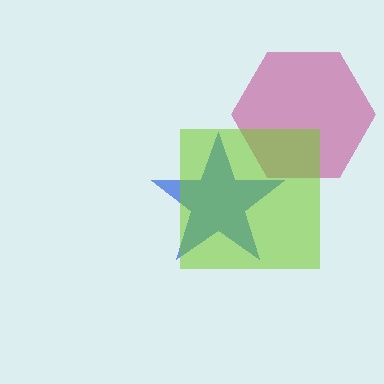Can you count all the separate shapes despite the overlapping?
Yes, there are 3 separate shapes.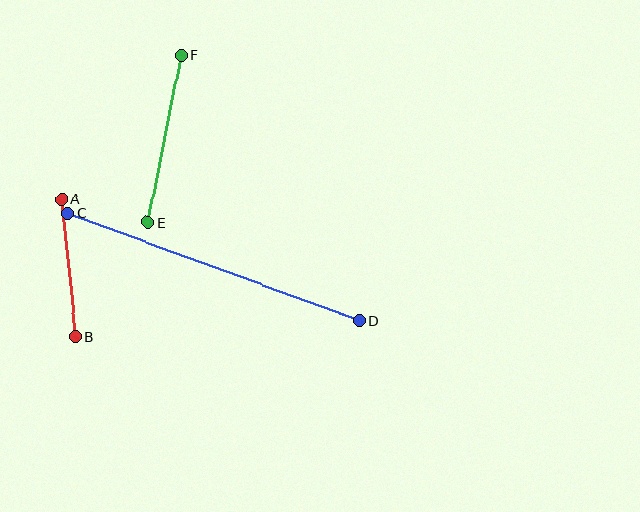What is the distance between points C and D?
The distance is approximately 311 pixels.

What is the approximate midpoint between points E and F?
The midpoint is at approximately (165, 139) pixels.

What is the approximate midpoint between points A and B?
The midpoint is at approximately (69, 268) pixels.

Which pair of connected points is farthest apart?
Points C and D are farthest apart.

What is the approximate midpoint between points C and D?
The midpoint is at approximately (214, 267) pixels.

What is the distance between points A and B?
The distance is approximately 138 pixels.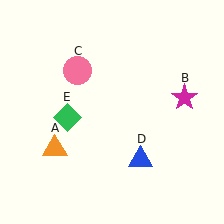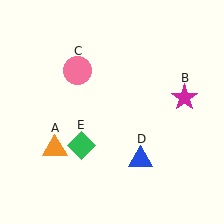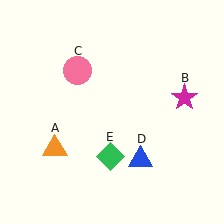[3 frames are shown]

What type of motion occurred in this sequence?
The green diamond (object E) rotated counterclockwise around the center of the scene.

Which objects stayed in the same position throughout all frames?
Orange triangle (object A) and magenta star (object B) and pink circle (object C) and blue triangle (object D) remained stationary.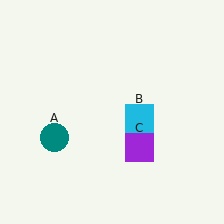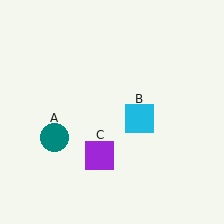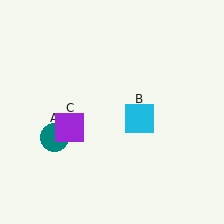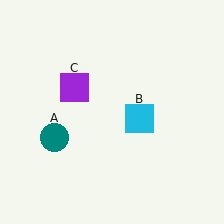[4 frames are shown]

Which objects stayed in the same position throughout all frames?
Teal circle (object A) and cyan square (object B) remained stationary.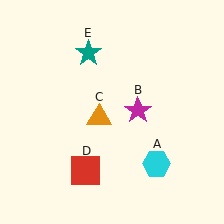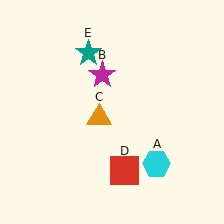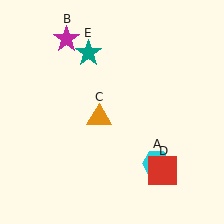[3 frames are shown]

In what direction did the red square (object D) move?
The red square (object D) moved right.